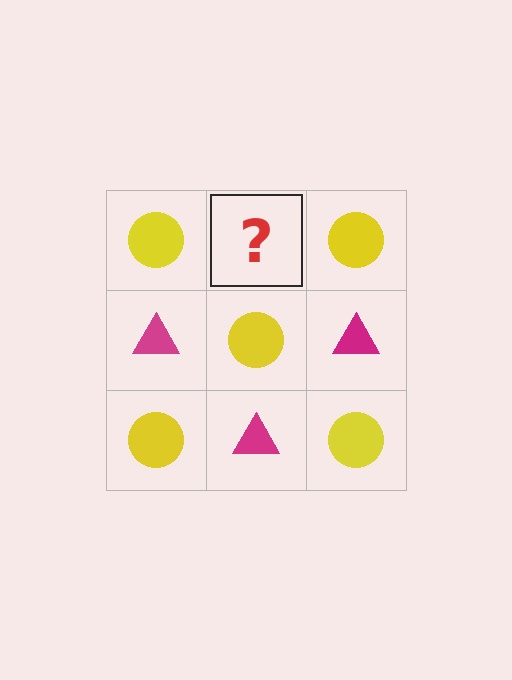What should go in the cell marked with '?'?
The missing cell should contain a magenta triangle.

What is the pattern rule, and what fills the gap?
The rule is that it alternates yellow circle and magenta triangle in a checkerboard pattern. The gap should be filled with a magenta triangle.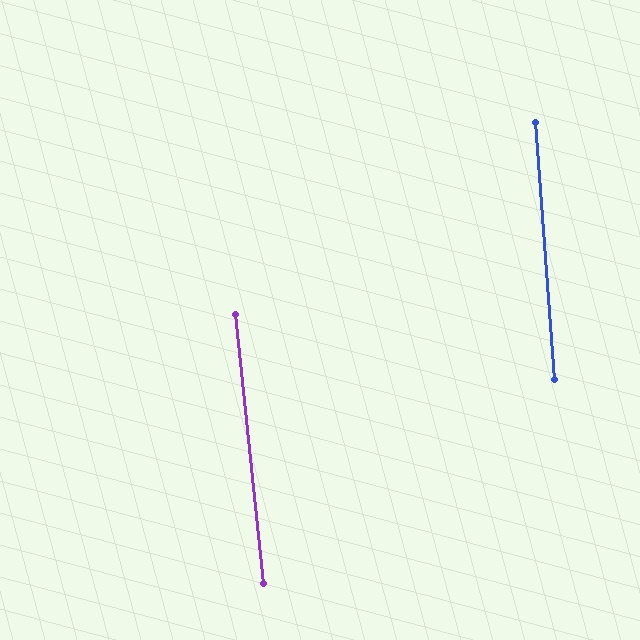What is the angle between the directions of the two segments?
Approximately 2 degrees.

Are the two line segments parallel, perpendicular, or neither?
Parallel — their directions differ by only 1.7°.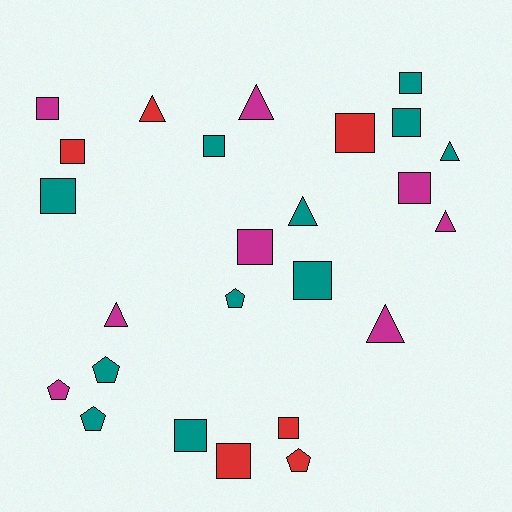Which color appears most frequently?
Teal, with 11 objects.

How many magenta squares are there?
There are 3 magenta squares.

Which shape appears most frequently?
Square, with 13 objects.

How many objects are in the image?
There are 25 objects.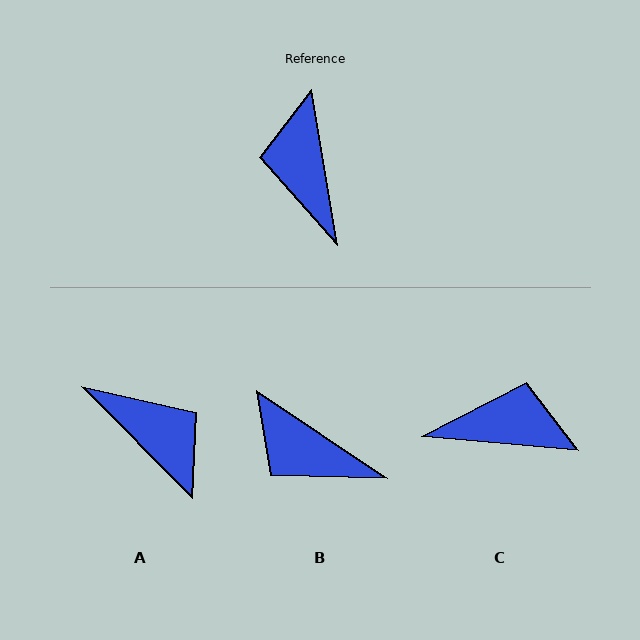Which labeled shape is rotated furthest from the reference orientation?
A, about 144 degrees away.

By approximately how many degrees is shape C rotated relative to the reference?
Approximately 104 degrees clockwise.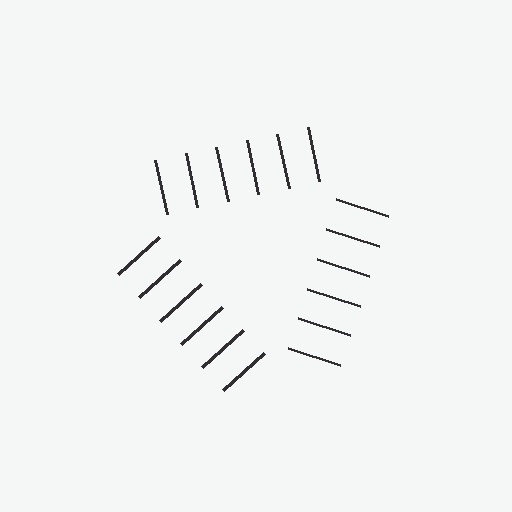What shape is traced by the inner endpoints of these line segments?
An illusory triangle — the line segments terminate on its edges but no continuous stroke is drawn.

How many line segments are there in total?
18 — 6 along each of the 3 edges.